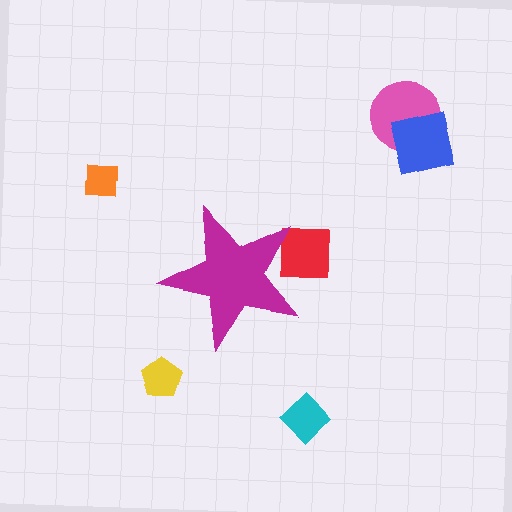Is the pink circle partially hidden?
No, the pink circle is fully visible.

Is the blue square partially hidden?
No, the blue square is fully visible.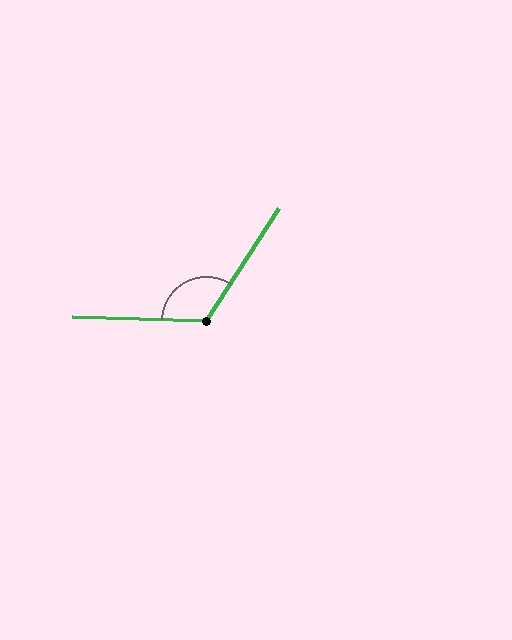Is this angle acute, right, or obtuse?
It is obtuse.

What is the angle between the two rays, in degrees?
Approximately 121 degrees.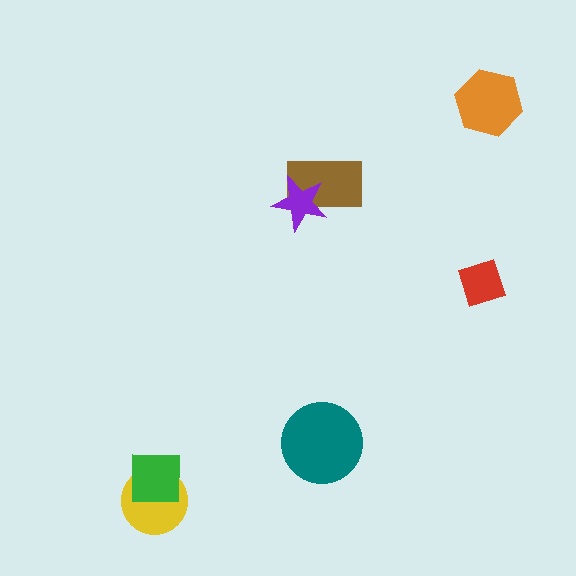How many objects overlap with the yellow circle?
1 object overlaps with the yellow circle.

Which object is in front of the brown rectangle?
The purple star is in front of the brown rectangle.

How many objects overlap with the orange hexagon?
0 objects overlap with the orange hexagon.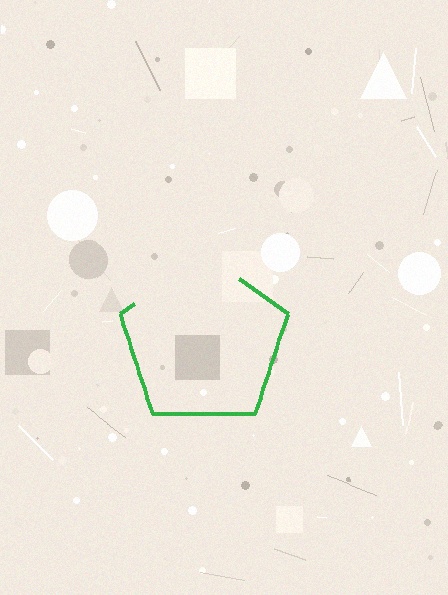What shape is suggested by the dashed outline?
The dashed outline suggests a pentagon.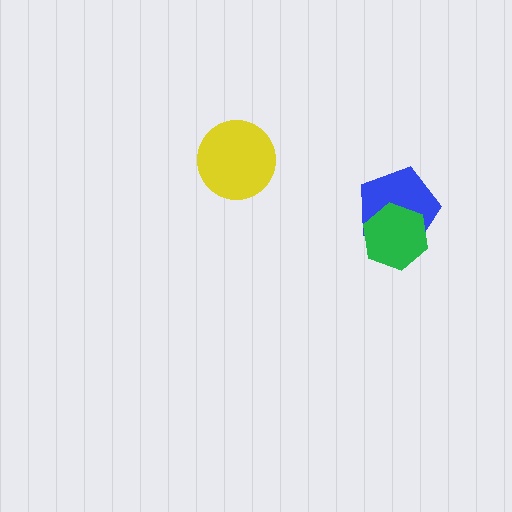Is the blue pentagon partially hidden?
Yes, it is partially covered by another shape.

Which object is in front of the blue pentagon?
The green hexagon is in front of the blue pentagon.